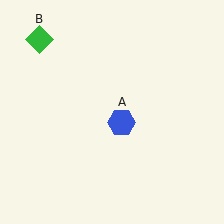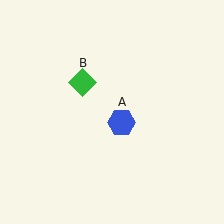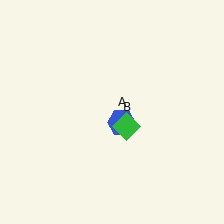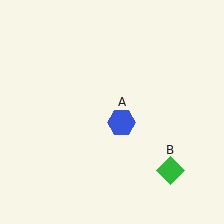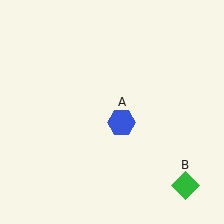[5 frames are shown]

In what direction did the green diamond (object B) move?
The green diamond (object B) moved down and to the right.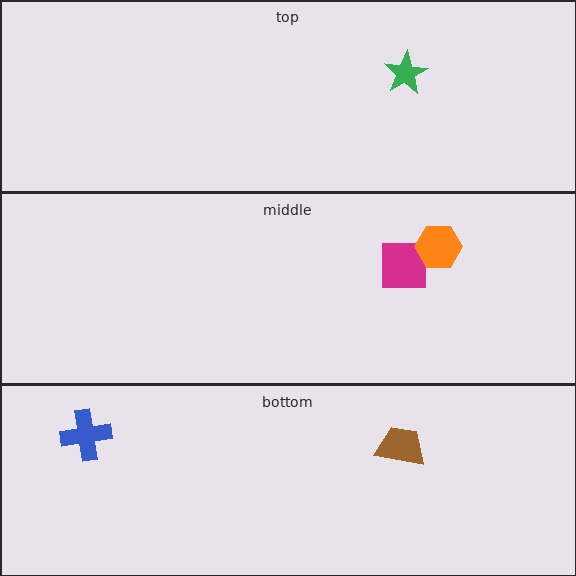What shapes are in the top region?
The green star.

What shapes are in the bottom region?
The brown trapezoid, the blue cross.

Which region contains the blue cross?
The bottom region.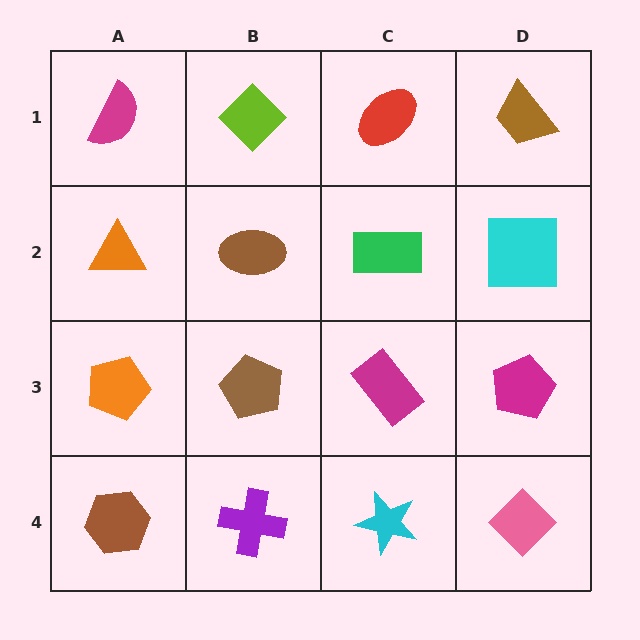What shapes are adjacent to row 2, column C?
A red ellipse (row 1, column C), a magenta rectangle (row 3, column C), a brown ellipse (row 2, column B), a cyan square (row 2, column D).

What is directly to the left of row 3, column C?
A brown pentagon.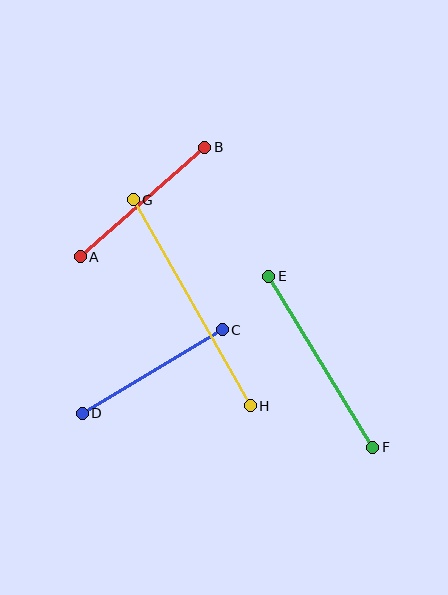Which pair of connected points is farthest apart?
Points G and H are farthest apart.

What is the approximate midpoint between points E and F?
The midpoint is at approximately (321, 362) pixels.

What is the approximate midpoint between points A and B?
The midpoint is at approximately (142, 202) pixels.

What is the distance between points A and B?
The distance is approximately 166 pixels.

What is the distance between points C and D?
The distance is approximately 163 pixels.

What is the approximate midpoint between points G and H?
The midpoint is at approximately (192, 303) pixels.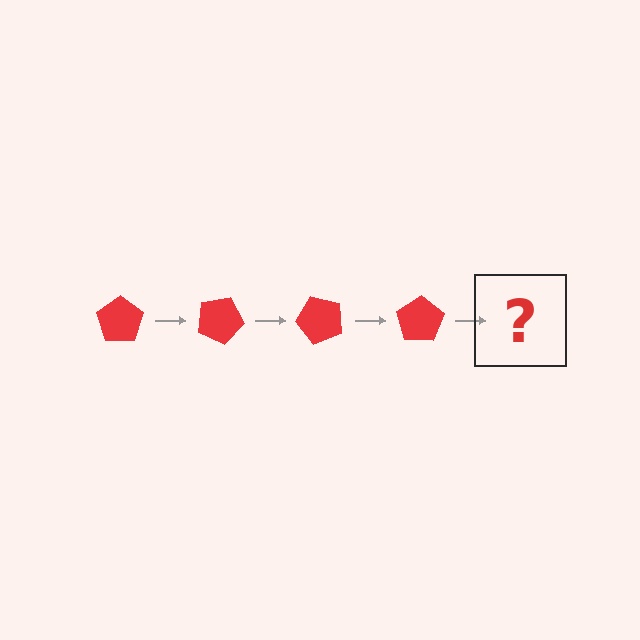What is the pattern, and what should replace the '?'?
The pattern is that the pentagon rotates 25 degrees each step. The '?' should be a red pentagon rotated 100 degrees.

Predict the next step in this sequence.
The next step is a red pentagon rotated 100 degrees.